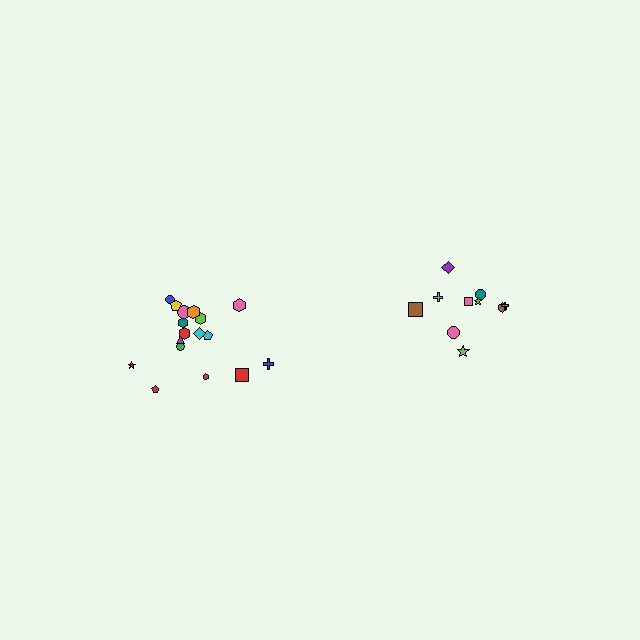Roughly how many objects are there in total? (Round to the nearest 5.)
Roughly 30 objects in total.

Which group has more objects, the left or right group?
The left group.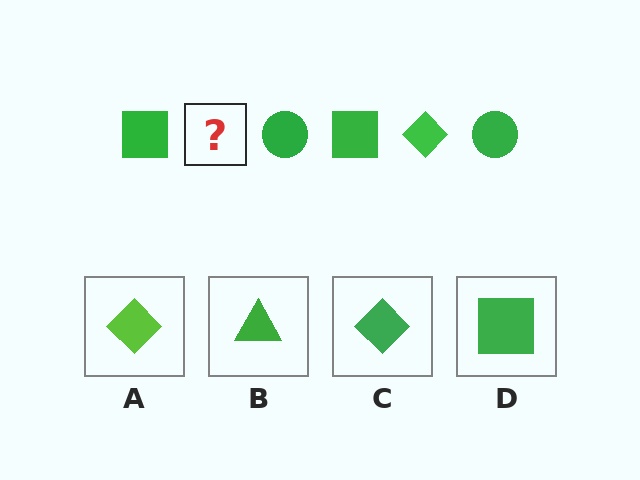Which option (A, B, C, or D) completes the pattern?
C.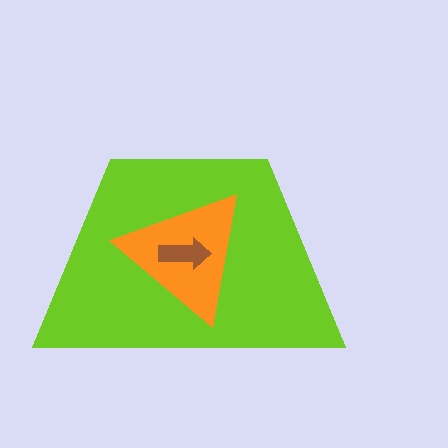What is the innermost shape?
The brown arrow.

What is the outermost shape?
The lime trapezoid.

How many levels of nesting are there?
3.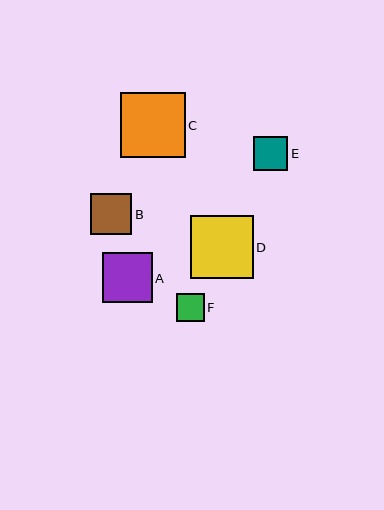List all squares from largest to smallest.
From largest to smallest: C, D, A, B, E, F.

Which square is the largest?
Square C is the largest with a size of approximately 64 pixels.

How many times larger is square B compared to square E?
Square B is approximately 1.2 times the size of square E.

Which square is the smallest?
Square F is the smallest with a size of approximately 28 pixels.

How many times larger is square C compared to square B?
Square C is approximately 1.6 times the size of square B.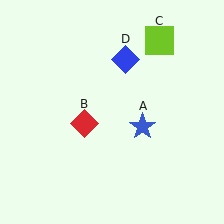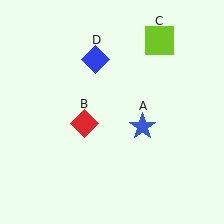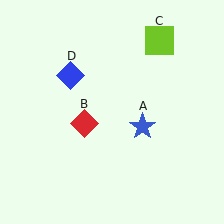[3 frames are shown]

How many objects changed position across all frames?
1 object changed position: blue diamond (object D).